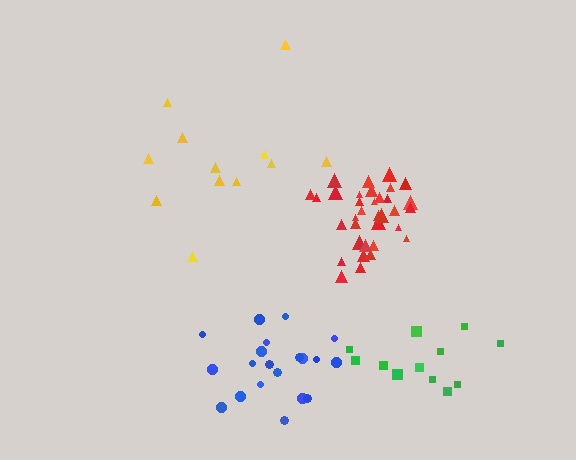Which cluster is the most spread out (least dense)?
Yellow.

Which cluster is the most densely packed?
Red.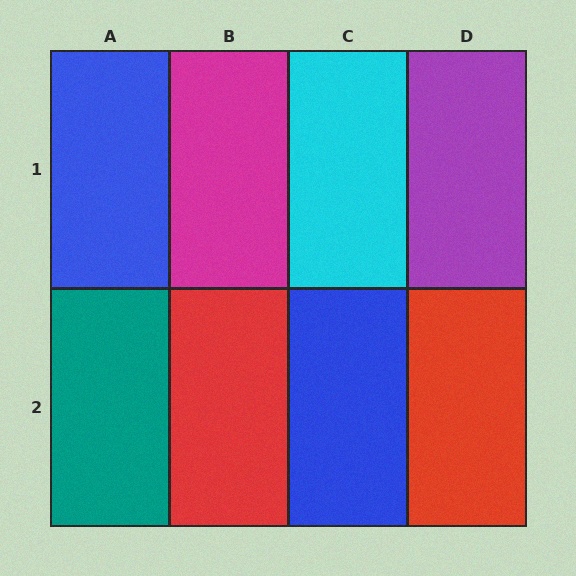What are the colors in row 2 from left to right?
Teal, red, blue, red.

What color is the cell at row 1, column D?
Purple.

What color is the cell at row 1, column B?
Magenta.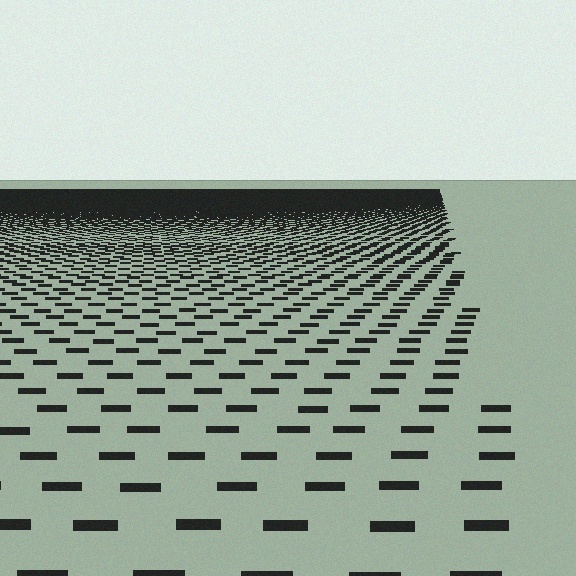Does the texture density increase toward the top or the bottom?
Density increases toward the top.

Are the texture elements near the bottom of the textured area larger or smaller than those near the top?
Larger. Near the bottom, elements are closer to the viewer and appear at a bigger on-screen size.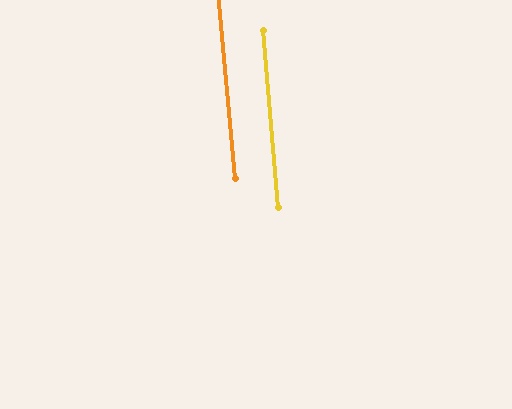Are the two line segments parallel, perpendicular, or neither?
Parallel — their directions differ by only 0.5°.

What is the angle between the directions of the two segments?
Approximately 0 degrees.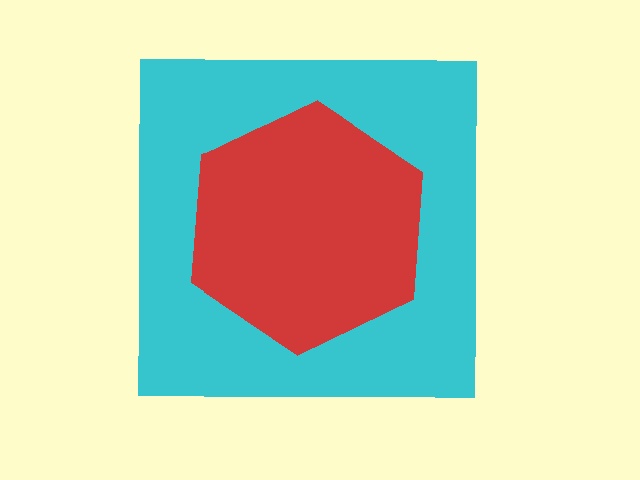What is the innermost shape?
The red hexagon.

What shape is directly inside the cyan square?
The red hexagon.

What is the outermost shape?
The cyan square.